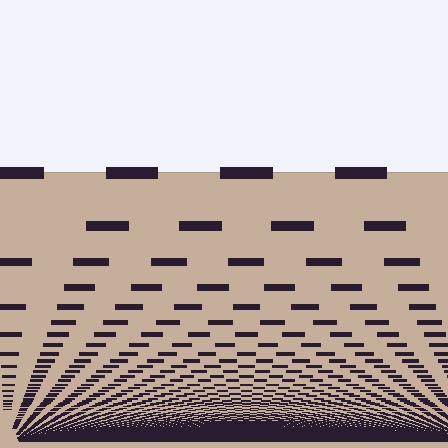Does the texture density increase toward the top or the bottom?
Density increases toward the bottom.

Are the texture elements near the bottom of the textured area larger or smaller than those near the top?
Smaller. The gradient is inverted — elements near the bottom are smaller and denser.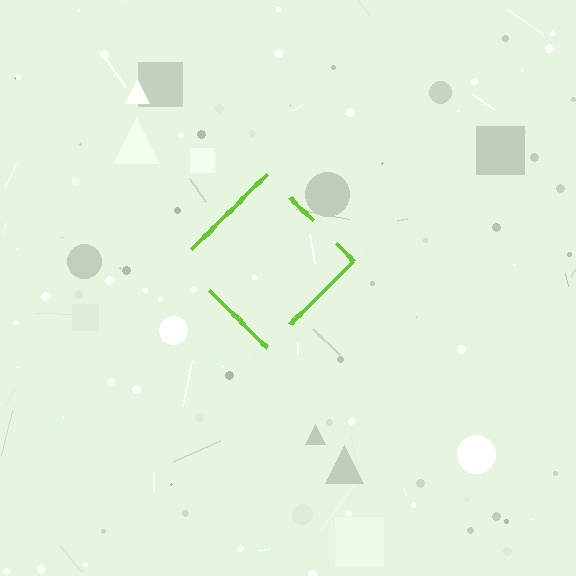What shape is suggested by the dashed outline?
The dashed outline suggests a diamond.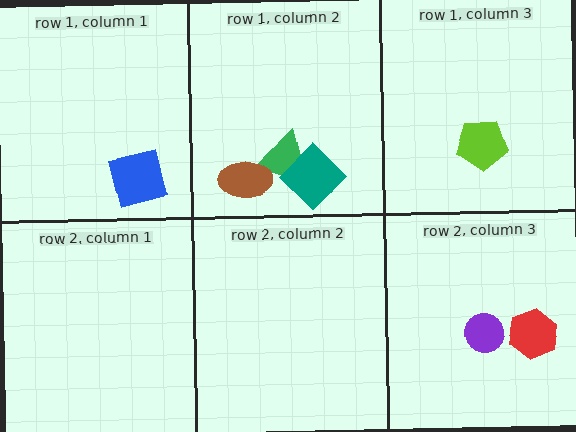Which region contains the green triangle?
The row 1, column 2 region.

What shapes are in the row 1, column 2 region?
The green triangle, the brown ellipse, the teal diamond.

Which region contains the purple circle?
The row 2, column 3 region.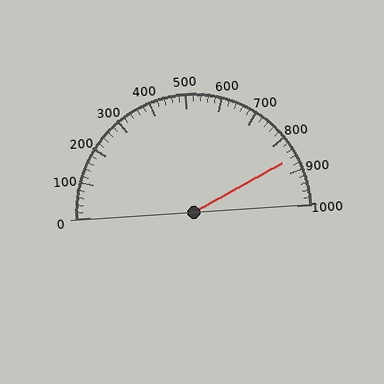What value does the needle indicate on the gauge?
The needle indicates approximately 860.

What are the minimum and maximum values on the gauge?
The gauge ranges from 0 to 1000.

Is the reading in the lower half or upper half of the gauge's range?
The reading is in the upper half of the range (0 to 1000).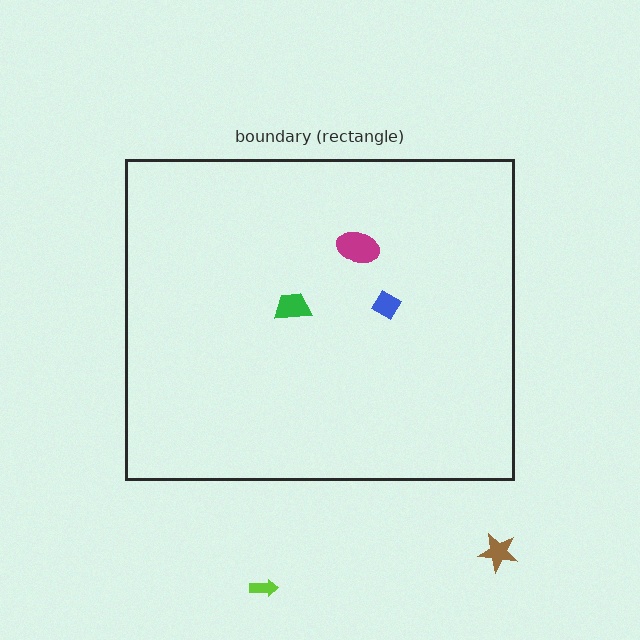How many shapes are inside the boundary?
3 inside, 2 outside.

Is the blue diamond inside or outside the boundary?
Inside.